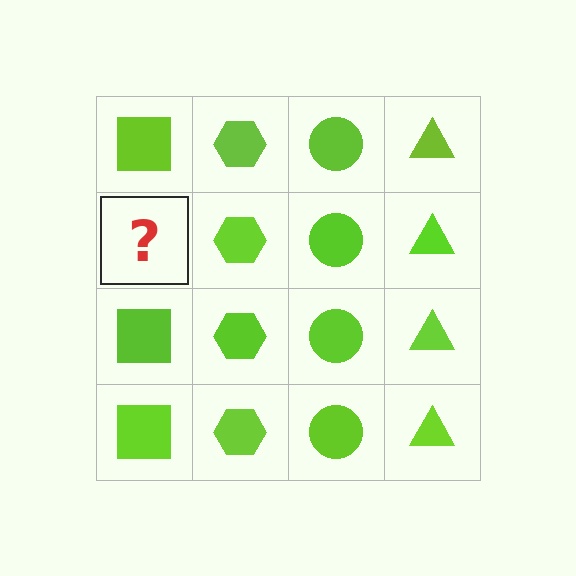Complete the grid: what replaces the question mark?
The question mark should be replaced with a lime square.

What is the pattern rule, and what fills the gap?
The rule is that each column has a consistent shape. The gap should be filled with a lime square.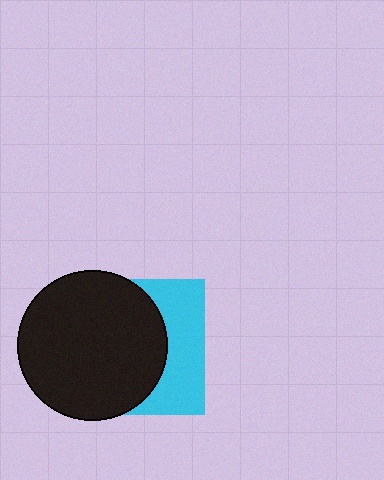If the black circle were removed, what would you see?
You would see the complete cyan square.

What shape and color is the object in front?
The object in front is a black circle.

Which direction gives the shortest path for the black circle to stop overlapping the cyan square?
Moving left gives the shortest separation.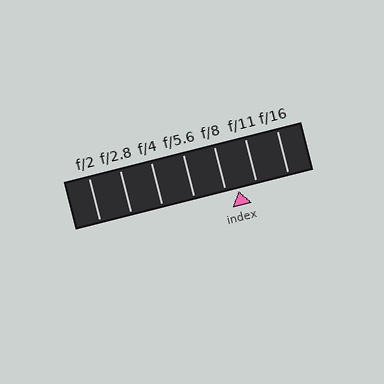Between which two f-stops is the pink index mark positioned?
The index mark is between f/8 and f/11.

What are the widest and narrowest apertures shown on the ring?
The widest aperture shown is f/2 and the narrowest is f/16.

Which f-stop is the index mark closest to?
The index mark is closest to f/8.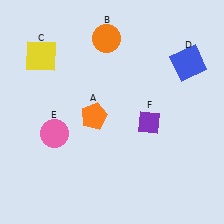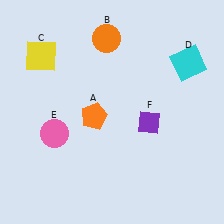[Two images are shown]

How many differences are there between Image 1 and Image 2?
There is 1 difference between the two images.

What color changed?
The square (D) changed from blue in Image 1 to cyan in Image 2.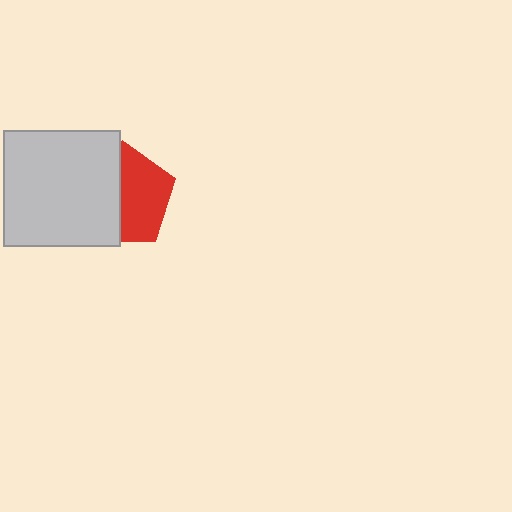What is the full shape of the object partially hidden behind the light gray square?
The partially hidden object is a red pentagon.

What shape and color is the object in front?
The object in front is a light gray square.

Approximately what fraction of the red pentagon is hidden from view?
Roughly 49% of the red pentagon is hidden behind the light gray square.